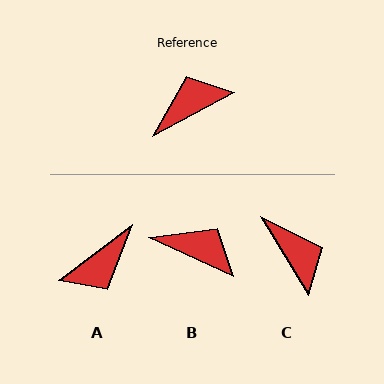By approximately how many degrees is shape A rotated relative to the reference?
Approximately 172 degrees clockwise.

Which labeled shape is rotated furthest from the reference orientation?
A, about 172 degrees away.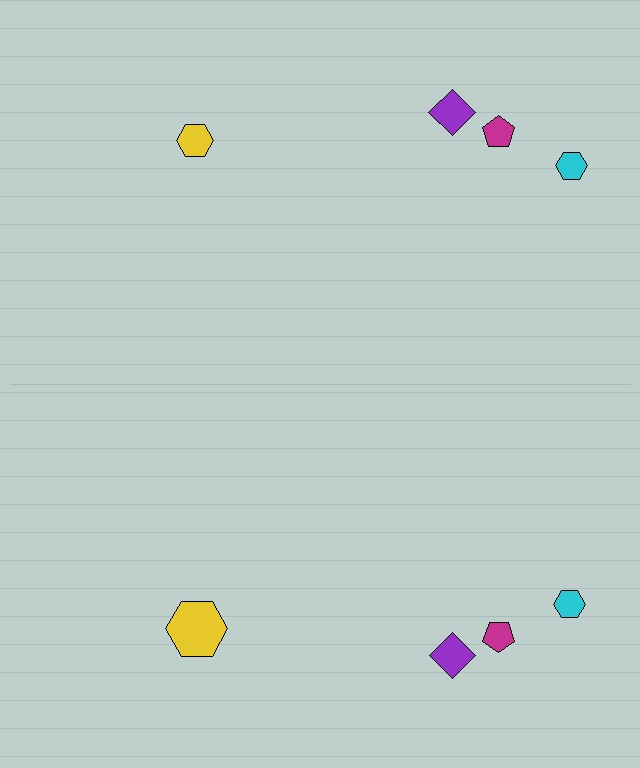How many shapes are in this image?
There are 8 shapes in this image.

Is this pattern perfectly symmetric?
No, the pattern is not perfectly symmetric. The yellow hexagon on the bottom side has a different size than its mirror counterpart.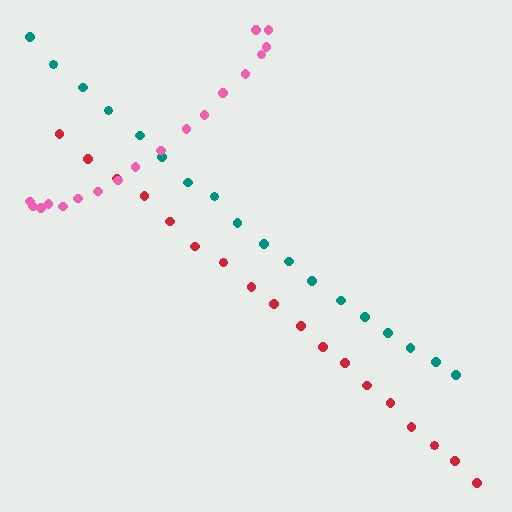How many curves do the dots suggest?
There are 3 distinct paths.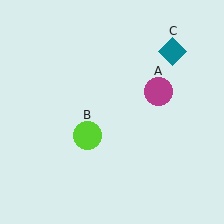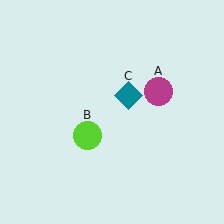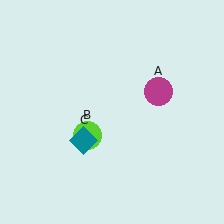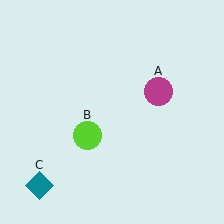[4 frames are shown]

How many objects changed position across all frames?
1 object changed position: teal diamond (object C).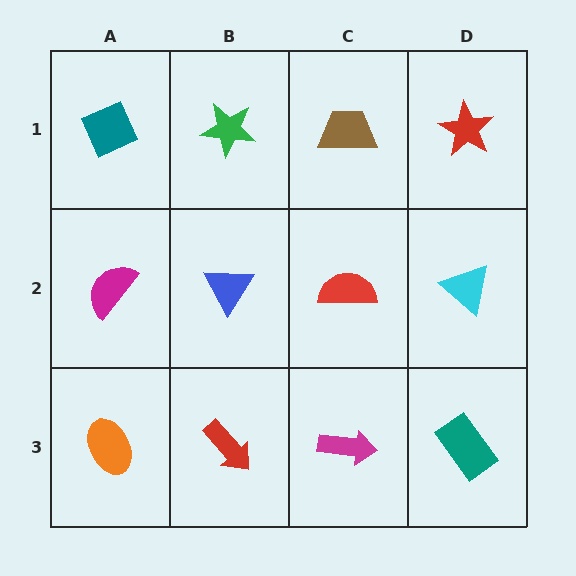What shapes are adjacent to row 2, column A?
A teal diamond (row 1, column A), an orange ellipse (row 3, column A), a blue triangle (row 2, column B).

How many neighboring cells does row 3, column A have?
2.